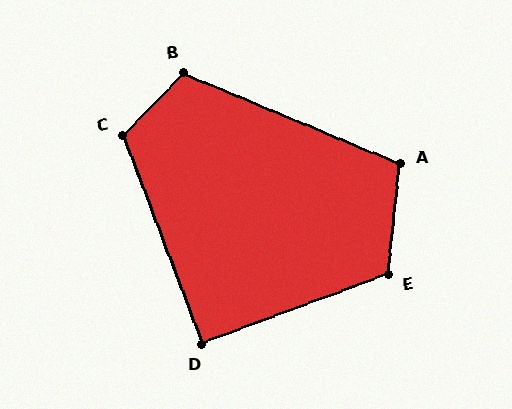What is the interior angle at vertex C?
Approximately 115 degrees (obtuse).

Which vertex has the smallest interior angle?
D, at approximately 90 degrees.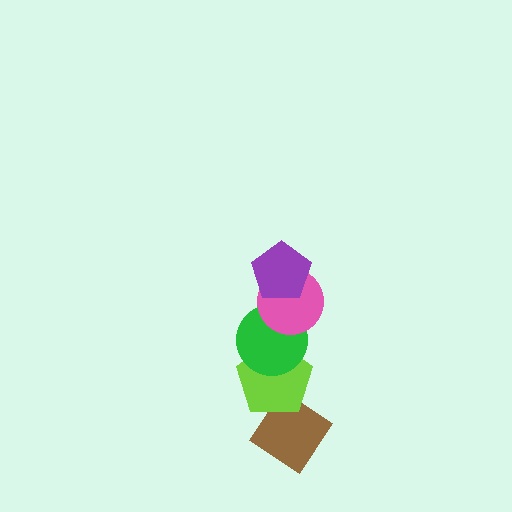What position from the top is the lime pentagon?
The lime pentagon is 4th from the top.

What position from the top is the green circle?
The green circle is 3rd from the top.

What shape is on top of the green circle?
The pink circle is on top of the green circle.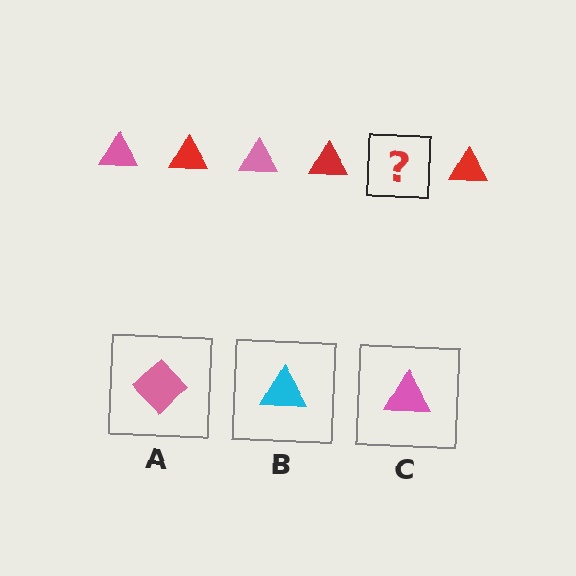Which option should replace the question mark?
Option C.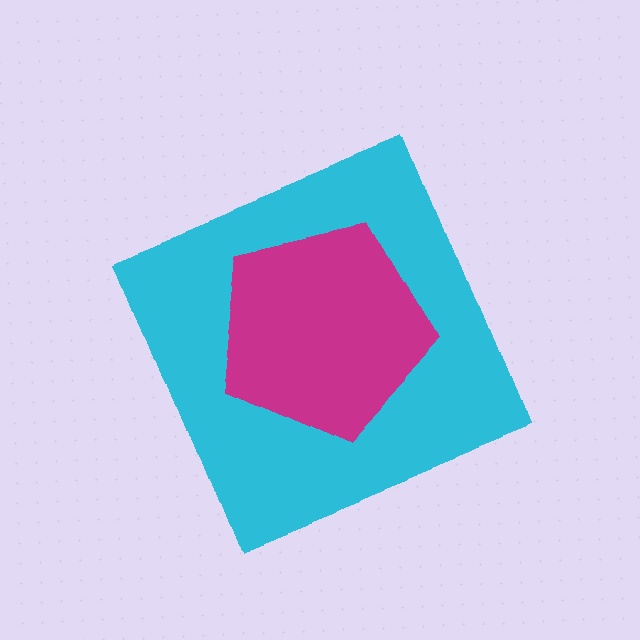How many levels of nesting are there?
2.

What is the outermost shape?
The cyan diamond.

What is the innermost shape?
The magenta pentagon.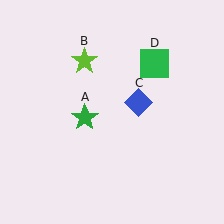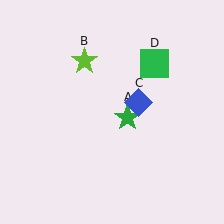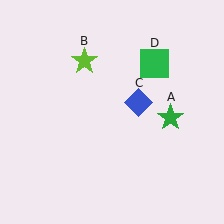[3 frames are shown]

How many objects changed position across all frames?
1 object changed position: green star (object A).